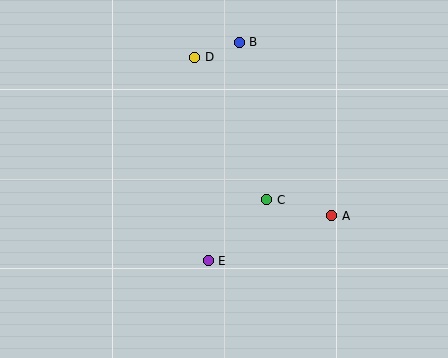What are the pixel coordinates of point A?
Point A is at (332, 216).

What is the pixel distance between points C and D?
The distance between C and D is 159 pixels.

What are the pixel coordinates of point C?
Point C is at (267, 200).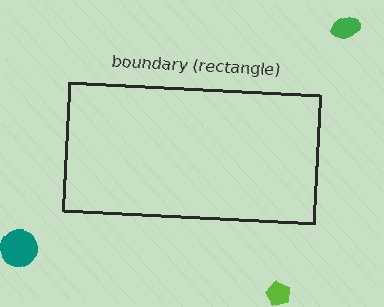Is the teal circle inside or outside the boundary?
Outside.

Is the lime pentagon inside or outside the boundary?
Outside.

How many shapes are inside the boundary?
0 inside, 3 outside.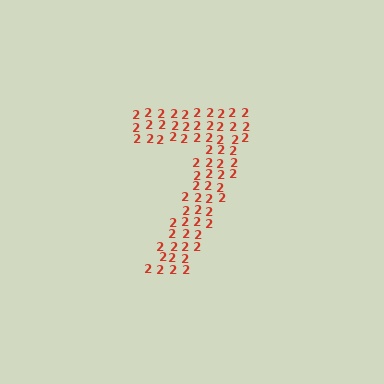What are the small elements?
The small elements are digit 2's.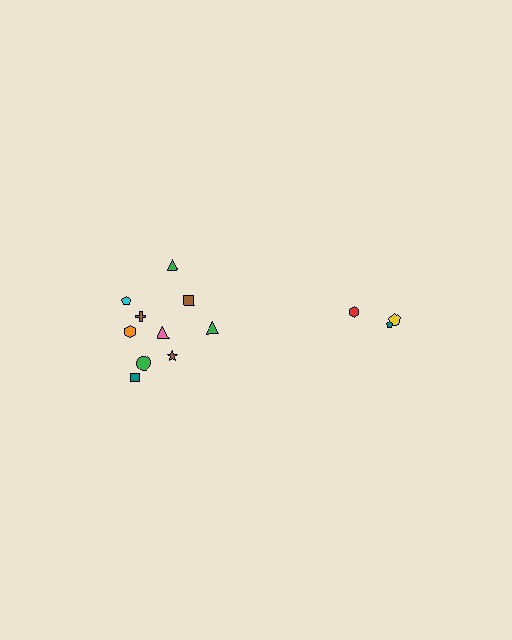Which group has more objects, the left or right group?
The left group.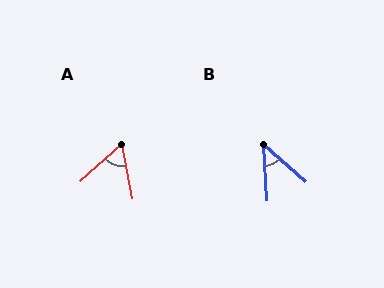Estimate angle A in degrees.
Approximately 59 degrees.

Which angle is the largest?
A, at approximately 59 degrees.